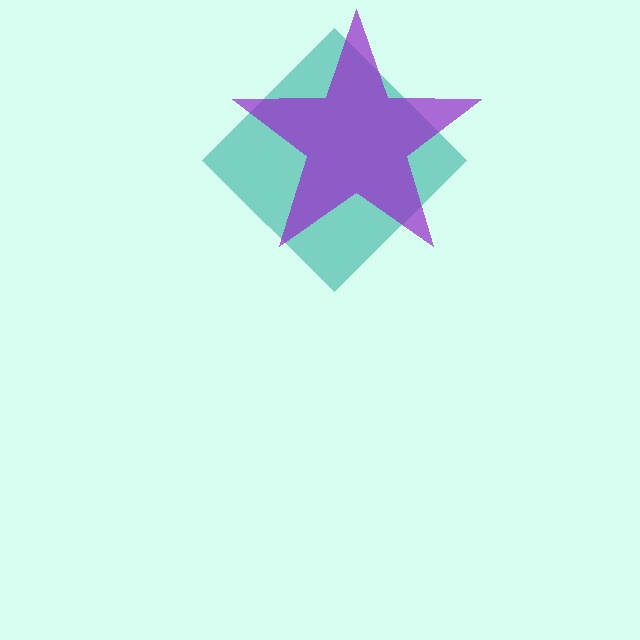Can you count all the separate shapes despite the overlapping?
Yes, there are 2 separate shapes.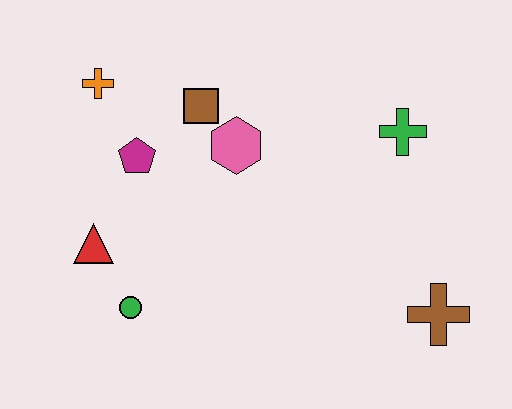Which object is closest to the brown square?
The pink hexagon is closest to the brown square.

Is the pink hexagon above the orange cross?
No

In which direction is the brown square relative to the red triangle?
The brown square is above the red triangle.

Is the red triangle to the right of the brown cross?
No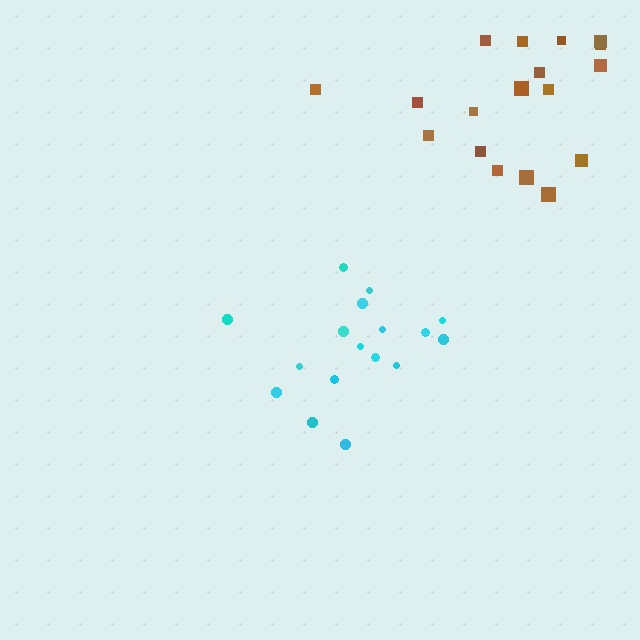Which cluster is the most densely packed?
Cyan.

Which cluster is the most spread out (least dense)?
Brown.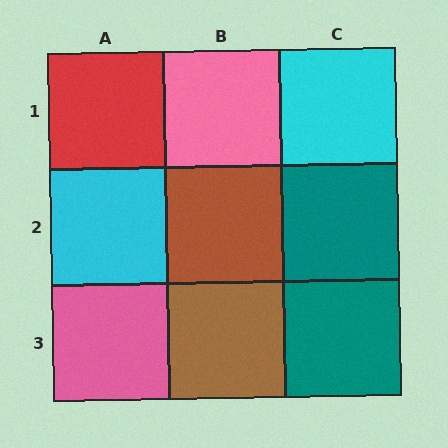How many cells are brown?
2 cells are brown.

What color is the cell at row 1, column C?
Cyan.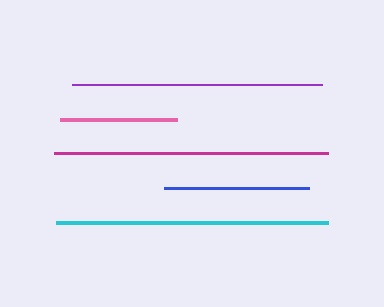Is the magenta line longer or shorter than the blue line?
The magenta line is longer than the blue line.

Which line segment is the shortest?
The pink line is the shortest at approximately 116 pixels.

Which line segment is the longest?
The magenta line is the longest at approximately 274 pixels.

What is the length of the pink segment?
The pink segment is approximately 116 pixels long.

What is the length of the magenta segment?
The magenta segment is approximately 274 pixels long.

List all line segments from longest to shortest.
From longest to shortest: magenta, cyan, purple, blue, pink.